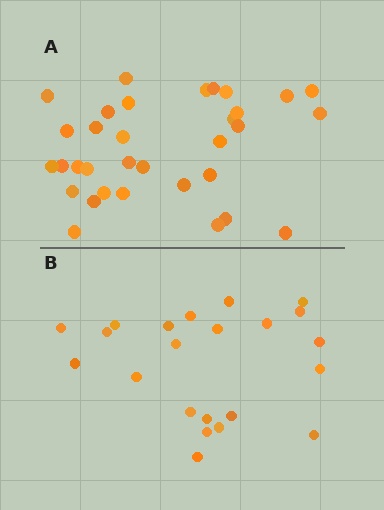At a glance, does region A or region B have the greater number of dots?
Region A (the top region) has more dots.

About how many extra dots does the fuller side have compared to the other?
Region A has roughly 12 or so more dots than region B.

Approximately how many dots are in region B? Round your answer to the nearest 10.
About 20 dots. (The exact count is 22, which rounds to 20.)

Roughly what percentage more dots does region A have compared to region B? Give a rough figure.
About 50% more.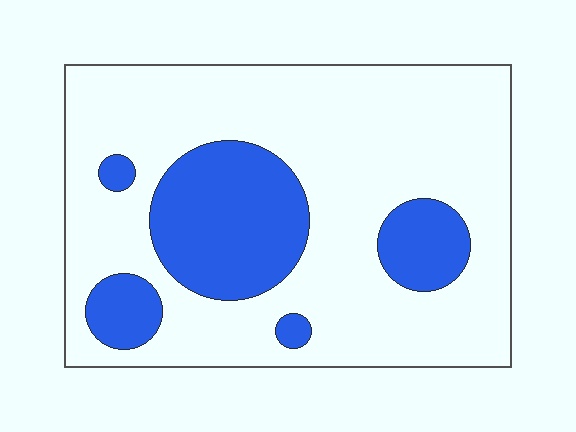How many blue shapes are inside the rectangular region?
5.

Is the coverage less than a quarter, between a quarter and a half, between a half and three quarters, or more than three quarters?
Between a quarter and a half.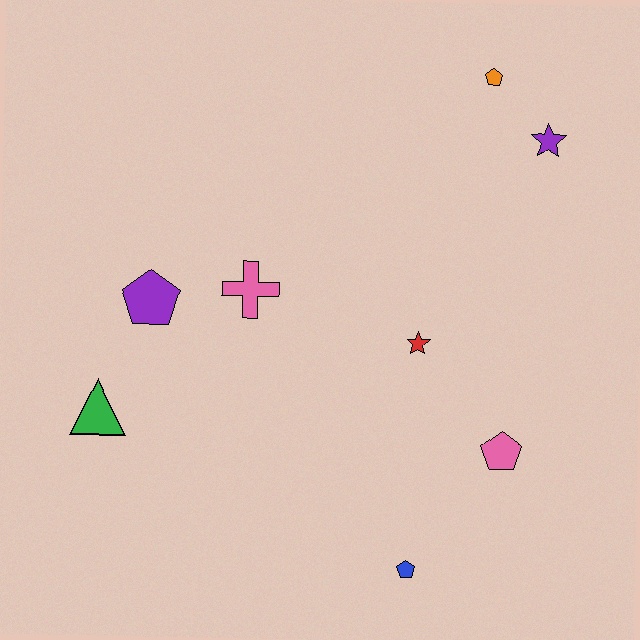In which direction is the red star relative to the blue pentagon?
The red star is above the blue pentagon.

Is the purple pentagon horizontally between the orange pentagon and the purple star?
No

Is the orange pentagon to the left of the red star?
No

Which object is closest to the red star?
The pink pentagon is closest to the red star.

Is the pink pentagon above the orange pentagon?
No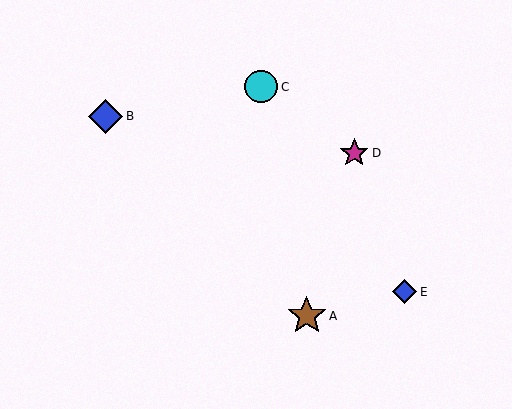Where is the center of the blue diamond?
The center of the blue diamond is at (405, 292).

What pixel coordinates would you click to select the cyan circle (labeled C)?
Click at (261, 87) to select the cyan circle C.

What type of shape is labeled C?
Shape C is a cyan circle.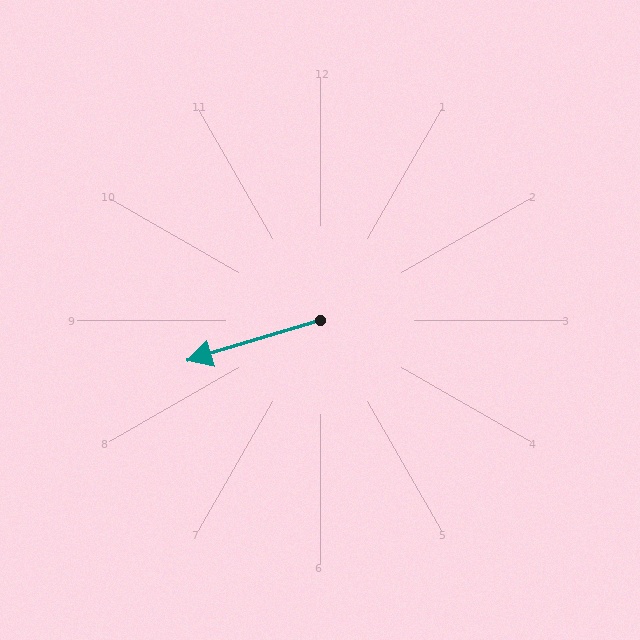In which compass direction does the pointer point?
West.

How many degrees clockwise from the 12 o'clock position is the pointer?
Approximately 253 degrees.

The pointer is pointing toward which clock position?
Roughly 8 o'clock.